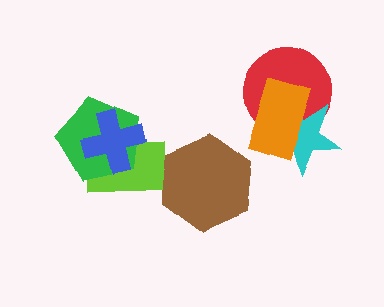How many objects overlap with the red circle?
2 objects overlap with the red circle.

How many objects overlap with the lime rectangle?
2 objects overlap with the lime rectangle.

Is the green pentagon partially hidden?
Yes, it is partially covered by another shape.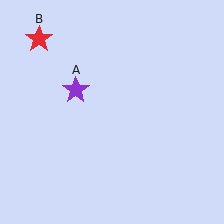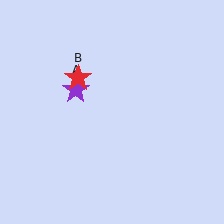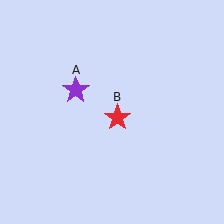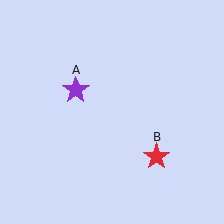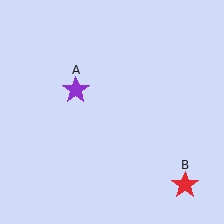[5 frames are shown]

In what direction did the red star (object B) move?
The red star (object B) moved down and to the right.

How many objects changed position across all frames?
1 object changed position: red star (object B).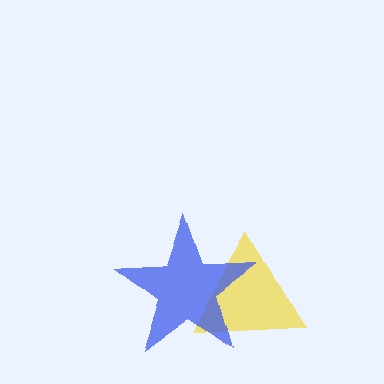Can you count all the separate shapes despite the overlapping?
Yes, there are 2 separate shapes.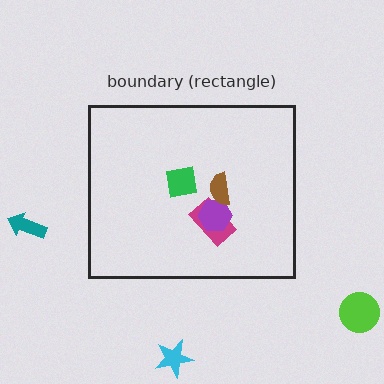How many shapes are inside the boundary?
4 inside, 3 outside.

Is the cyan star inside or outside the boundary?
Outside.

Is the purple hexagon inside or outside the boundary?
Inside.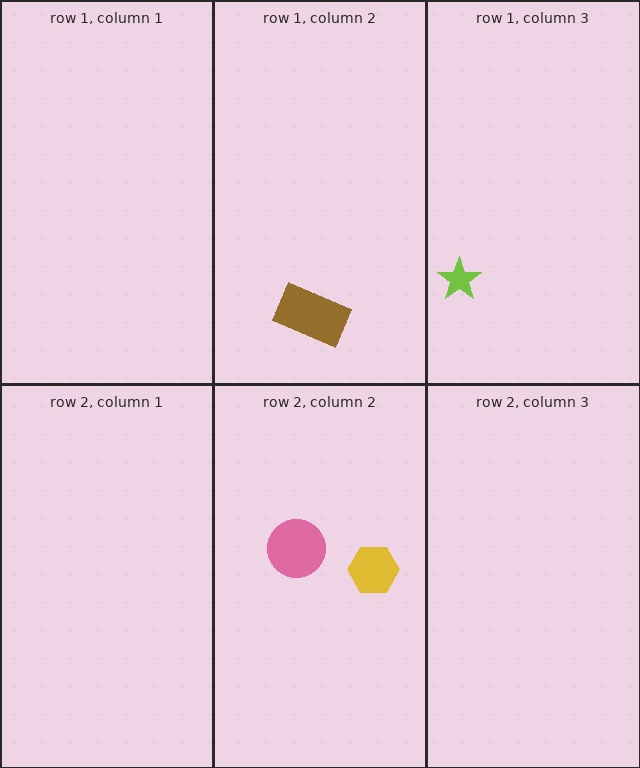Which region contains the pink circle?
The row 2, column 2 region.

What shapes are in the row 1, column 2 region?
The brown rectangle.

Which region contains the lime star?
The row 1, column 3 region.